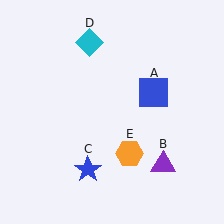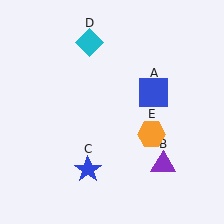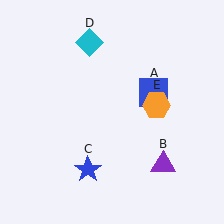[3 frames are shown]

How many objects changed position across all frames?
1 object changed position: orange hexagon (object E).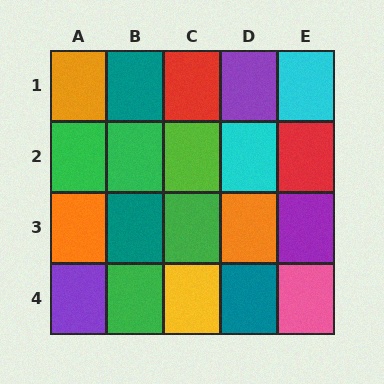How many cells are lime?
1 cell is lime.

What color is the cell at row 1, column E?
Cyan.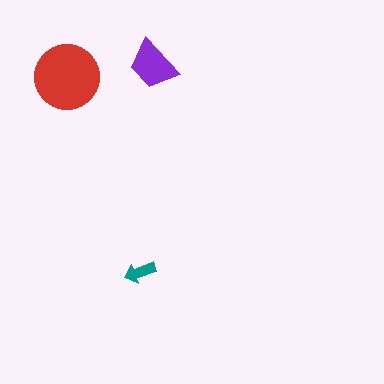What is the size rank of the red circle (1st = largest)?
1st.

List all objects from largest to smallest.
The red circle, the purple trapezoid, the teal arrow.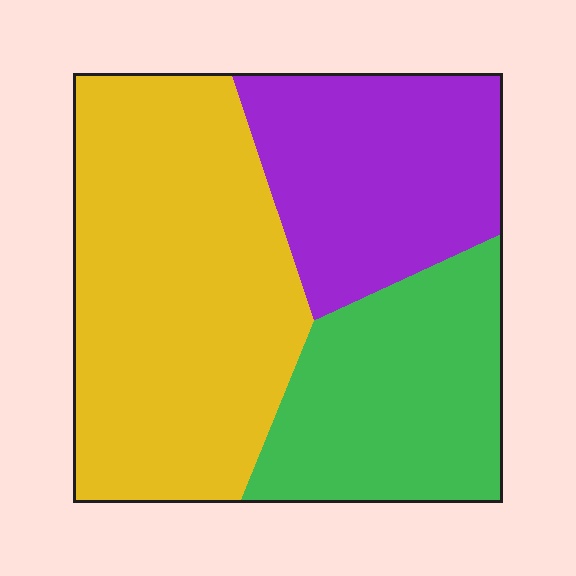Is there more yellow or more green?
Yellow.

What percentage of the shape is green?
Green takes up between a sixth and a third of the shape.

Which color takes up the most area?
Yellow, at roughly 45%.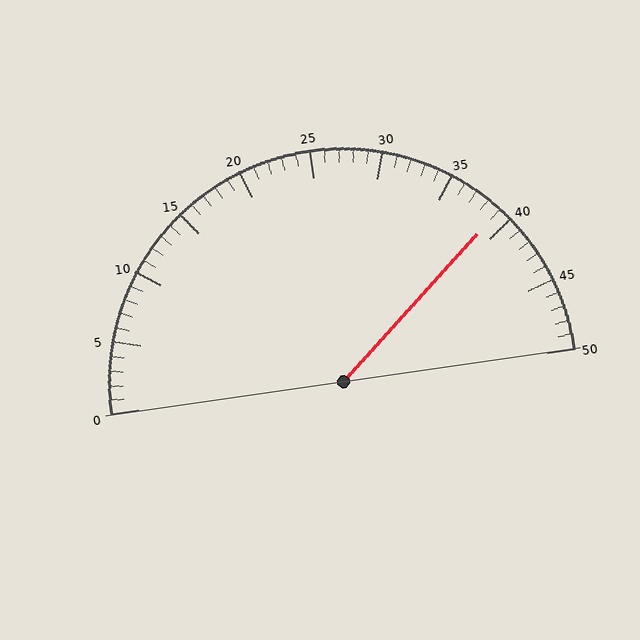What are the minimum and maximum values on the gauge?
The gauge ranges from 0 to 50.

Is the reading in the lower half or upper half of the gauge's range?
The reading is in the upper half of the range (0 to 50).